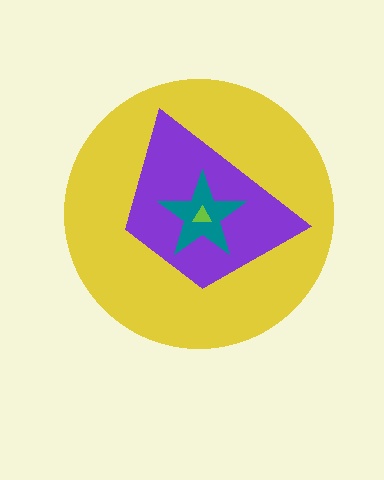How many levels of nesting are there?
4.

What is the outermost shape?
The yellow circle.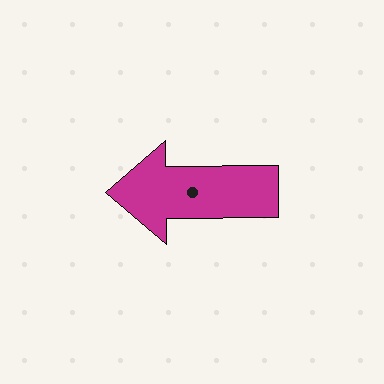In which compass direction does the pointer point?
West.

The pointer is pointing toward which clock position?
Roughly 9 o'clock.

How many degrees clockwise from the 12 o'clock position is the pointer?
Approximately 270 degrees.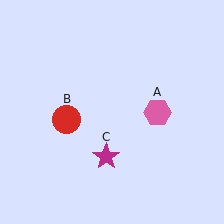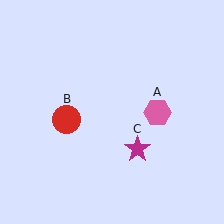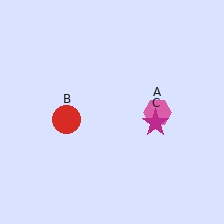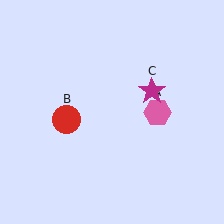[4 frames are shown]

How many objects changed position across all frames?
1 object changed position: magenta star (object C).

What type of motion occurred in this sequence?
The magenta star (object C) rotated counterclockwise around the center of the scene.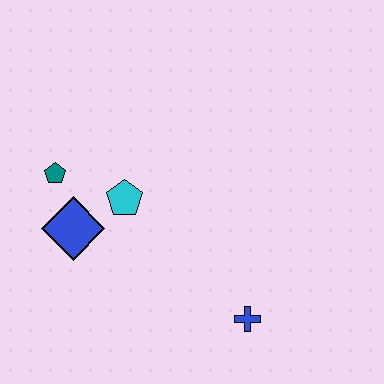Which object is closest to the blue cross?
The cyan pentagon is closest to the blue cross.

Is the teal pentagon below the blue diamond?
No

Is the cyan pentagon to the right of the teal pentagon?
Yes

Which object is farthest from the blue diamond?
The blue cross is farthest from the blue diamond.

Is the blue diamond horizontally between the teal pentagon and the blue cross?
Yes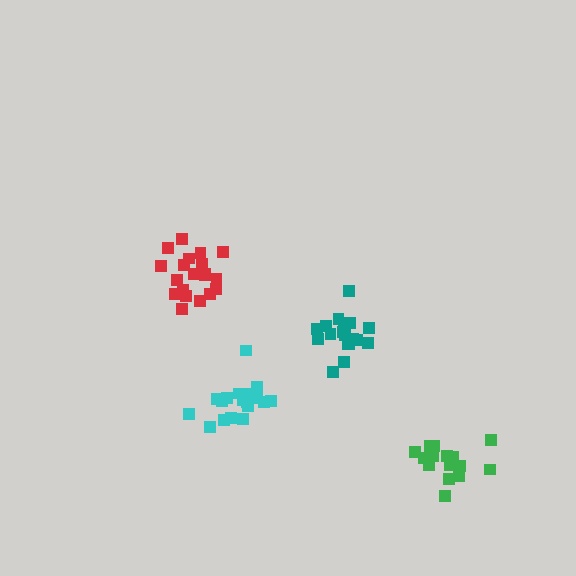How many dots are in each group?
Group 1: 20 dots, Group 2: 19 dots, Group 3: 18 dots, Group 4: 17 dots (74 total).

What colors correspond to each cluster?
The clusters are colored: red, teal, cyan, green.